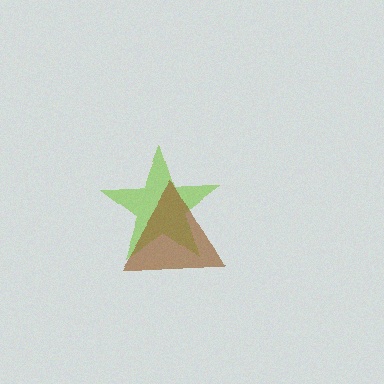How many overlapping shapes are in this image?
There are 2 overlapping shapes in the image.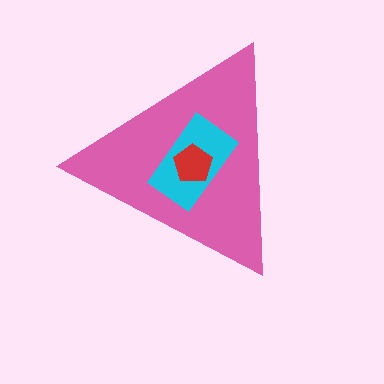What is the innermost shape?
The red pentagon.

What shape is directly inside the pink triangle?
The cyan rectangle.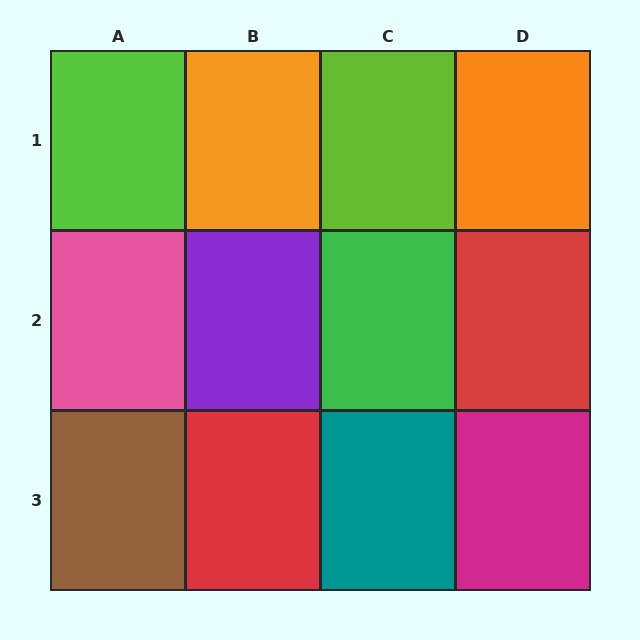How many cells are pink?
1 cell is pink.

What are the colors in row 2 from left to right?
Pink, purple, green, red.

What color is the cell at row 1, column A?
Lime.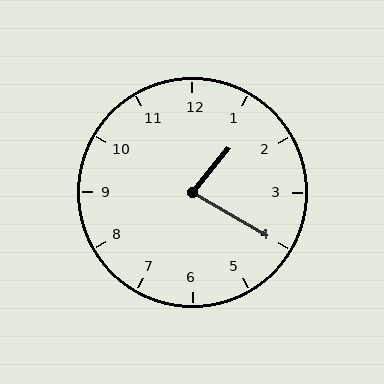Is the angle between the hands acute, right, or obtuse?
It is acute.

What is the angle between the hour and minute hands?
Approximately 80 degrees.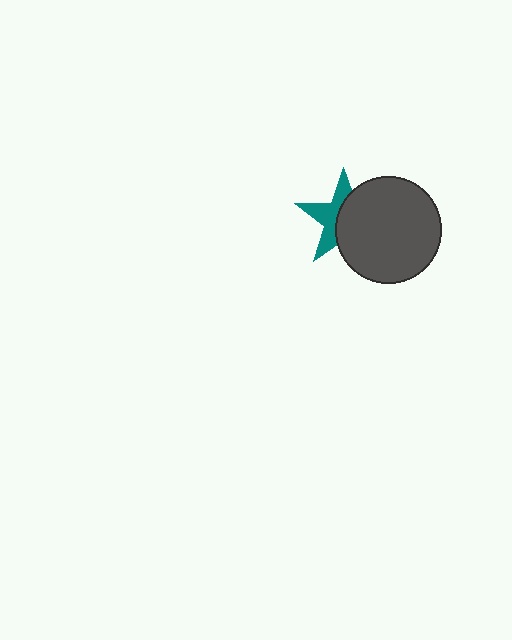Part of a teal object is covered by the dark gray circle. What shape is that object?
It is a star.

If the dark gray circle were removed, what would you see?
You would see the complete teal star.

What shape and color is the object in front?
The object in front is a dark gray circle.